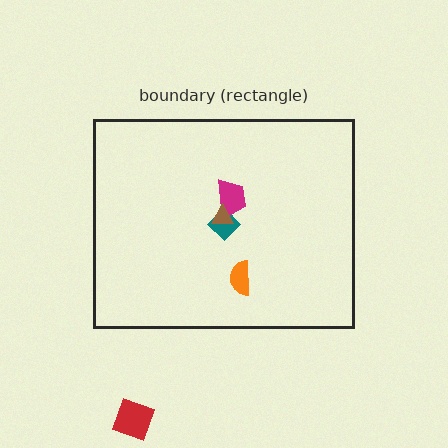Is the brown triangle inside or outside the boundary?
Inside.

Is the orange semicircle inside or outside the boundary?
Inside.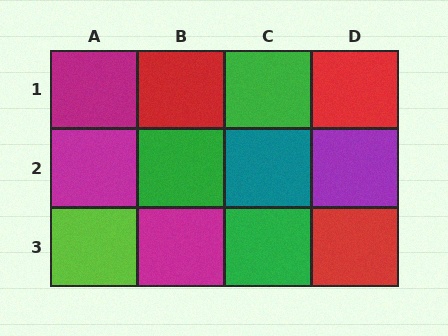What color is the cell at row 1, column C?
Green.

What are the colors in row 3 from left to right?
Lime, magenta, green, red.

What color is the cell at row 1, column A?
Magenta.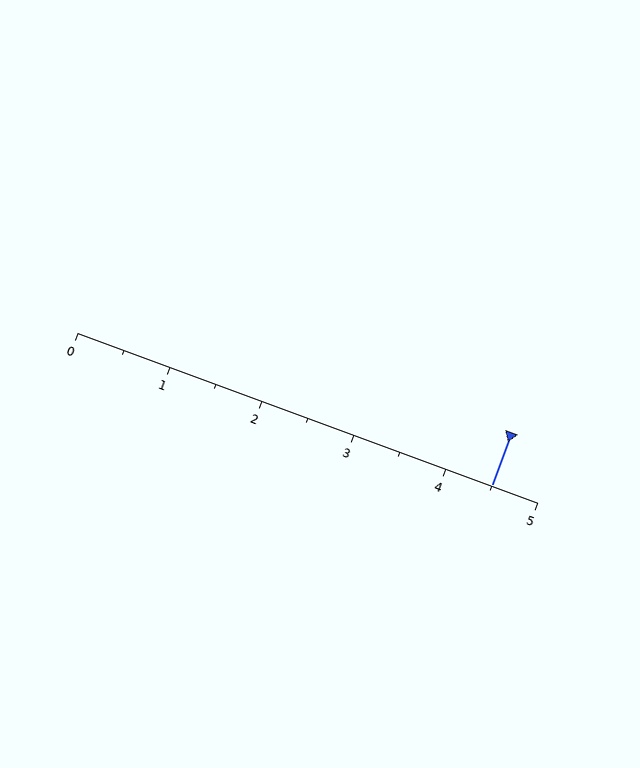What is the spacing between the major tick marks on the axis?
The major ticks are spaced 1 apart.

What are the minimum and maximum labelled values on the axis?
The axis runs from 0 to 5.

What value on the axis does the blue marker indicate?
The marker indicates approximately 4.5.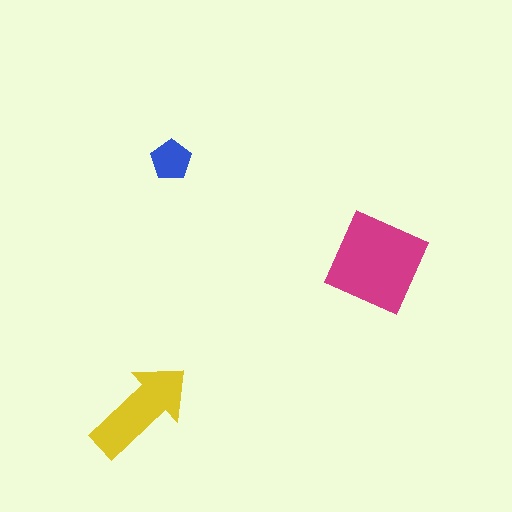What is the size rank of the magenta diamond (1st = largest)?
1st.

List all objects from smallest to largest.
The blue pentagon, the yellow arrow, the magenta diamond.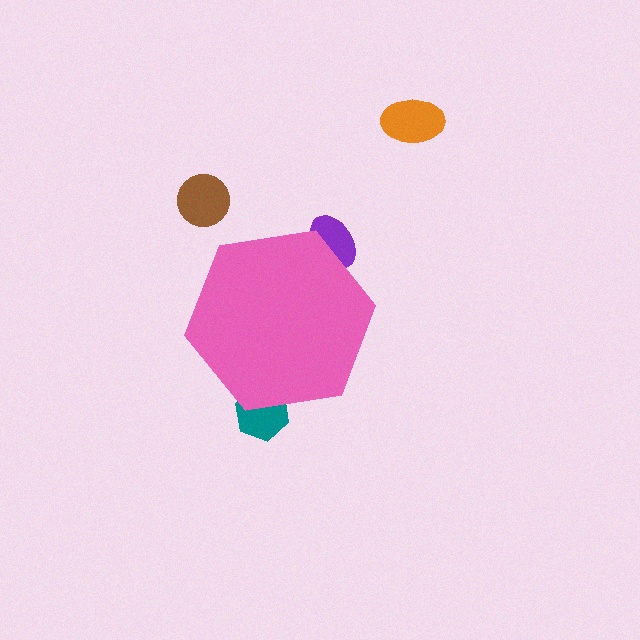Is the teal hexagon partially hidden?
Yes, the teal hexagon is partially hidden behind the pink hexagon.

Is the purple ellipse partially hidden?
Yes, the purple ellipse is partially hidden behind the pink hexagon.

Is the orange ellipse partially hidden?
No, the orange ellipse is fully visible.